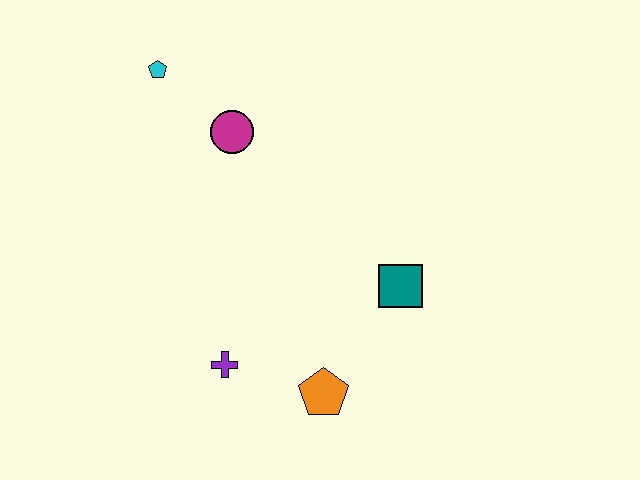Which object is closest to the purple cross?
The orange pentagon is closest to the purple cross.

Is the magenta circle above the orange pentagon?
Yes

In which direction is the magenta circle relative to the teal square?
The magenta circle is to the left of the teal square.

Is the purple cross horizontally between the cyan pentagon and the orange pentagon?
Yes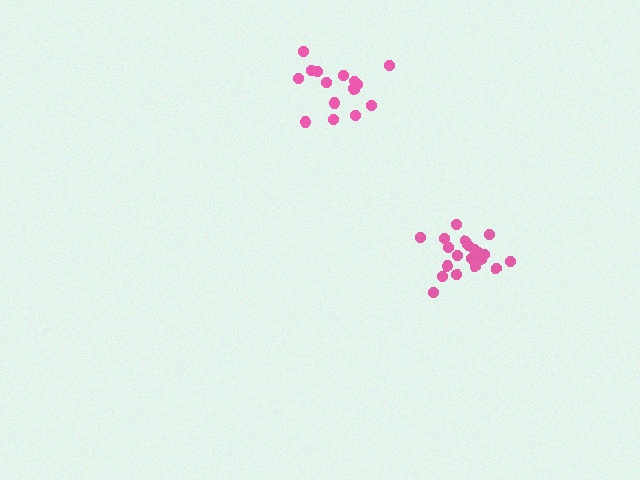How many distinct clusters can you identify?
There are 2 distinct clusters.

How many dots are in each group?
Group 1: 20 dots, Group 2: 15 dots (35 total).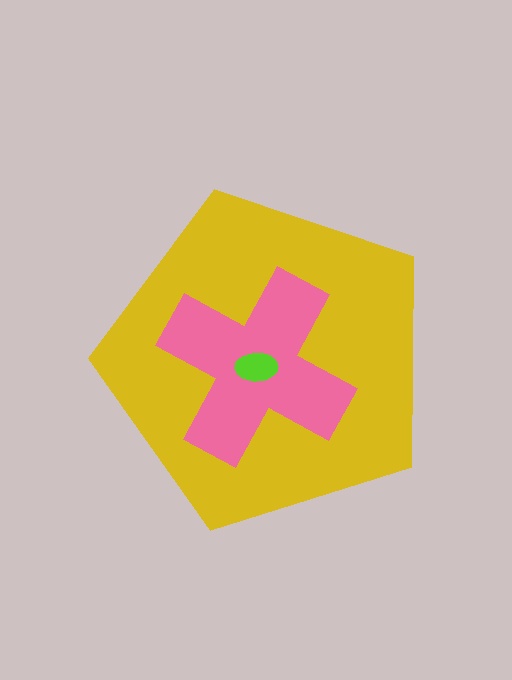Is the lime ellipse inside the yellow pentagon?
Yes.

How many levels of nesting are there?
3.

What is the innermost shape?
The lime ellipse.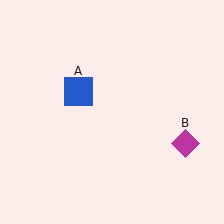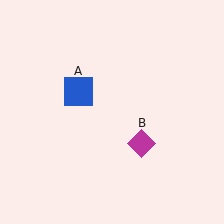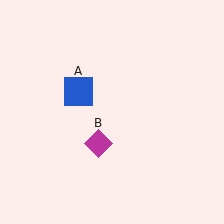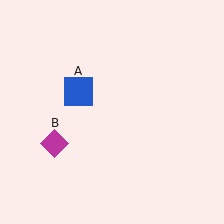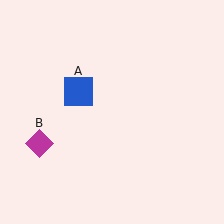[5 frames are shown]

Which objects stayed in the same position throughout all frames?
Blue square (object A) remained stationary.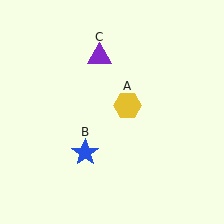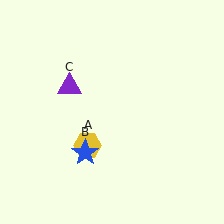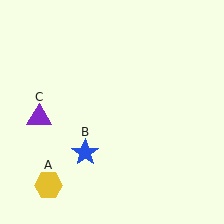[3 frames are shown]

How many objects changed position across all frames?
2 objects changed position: yellow hexagon (object A), purple triangle (object C).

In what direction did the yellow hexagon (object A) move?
The yellow hexagon (object A) moved down and to the left.